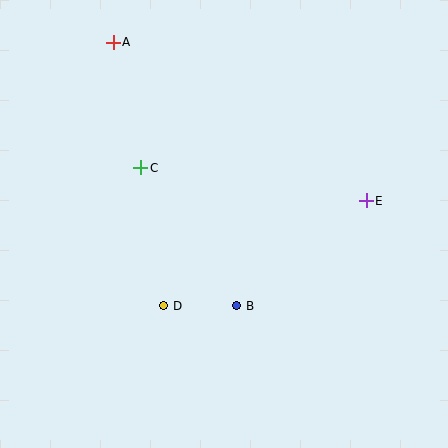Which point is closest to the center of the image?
Point B at (237, 306) is closest to the center.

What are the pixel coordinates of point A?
Point A is at (113, 42).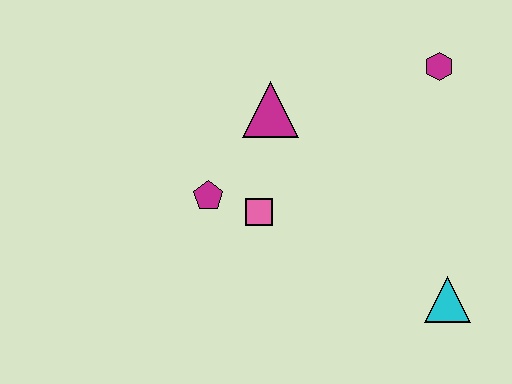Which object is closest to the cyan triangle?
The pink square is closest to the cyan triangle.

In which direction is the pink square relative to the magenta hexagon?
The pink square is to the left of the magenta hexagon.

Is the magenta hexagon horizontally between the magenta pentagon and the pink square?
No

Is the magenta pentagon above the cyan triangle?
Yes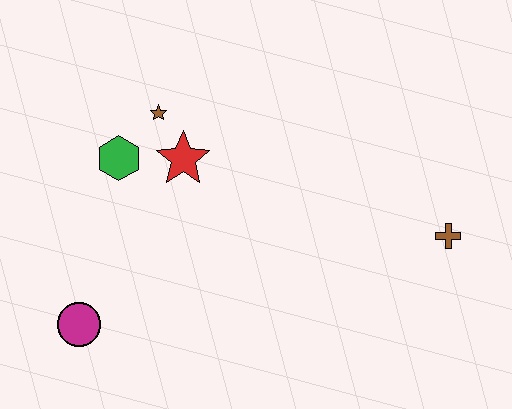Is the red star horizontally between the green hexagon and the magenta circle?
No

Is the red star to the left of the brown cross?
Yes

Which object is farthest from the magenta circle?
The brown cross is farthest from the magenta circle.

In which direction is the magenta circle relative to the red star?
The magenta circle is below the red star.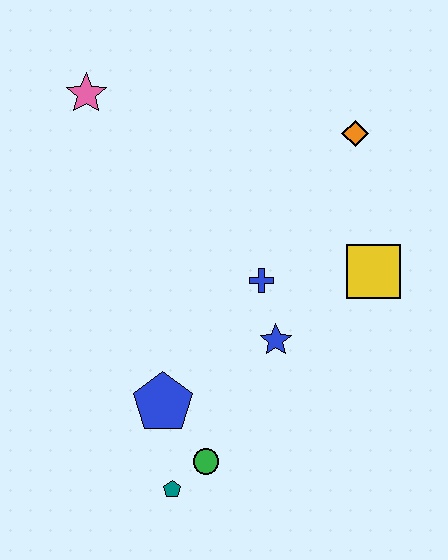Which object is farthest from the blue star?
The pink star is farthest from the blue star.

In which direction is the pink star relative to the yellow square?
The pink star is to the left of the yellow square.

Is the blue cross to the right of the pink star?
Yes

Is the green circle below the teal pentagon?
No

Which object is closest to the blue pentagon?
The green circle is closest to the blue pentagon.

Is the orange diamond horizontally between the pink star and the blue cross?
No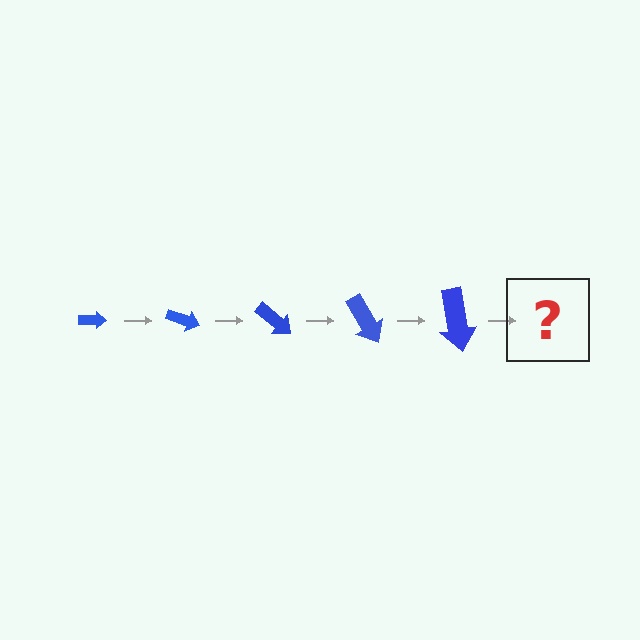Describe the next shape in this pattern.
It should be an arrow, larger than the previous one and rotated 100 degrees from the start.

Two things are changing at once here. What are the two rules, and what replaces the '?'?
The two rules are that the arrow grows larger each step and it rotates 20 degrees each step. The '?' should be an arrow, larger than the previous one and rotated 100 degrees from the start.